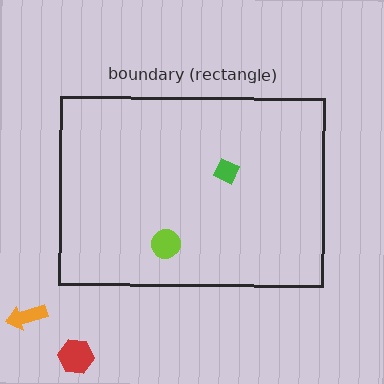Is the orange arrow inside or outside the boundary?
Outside.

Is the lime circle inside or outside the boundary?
Inside.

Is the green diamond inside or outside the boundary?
Inside.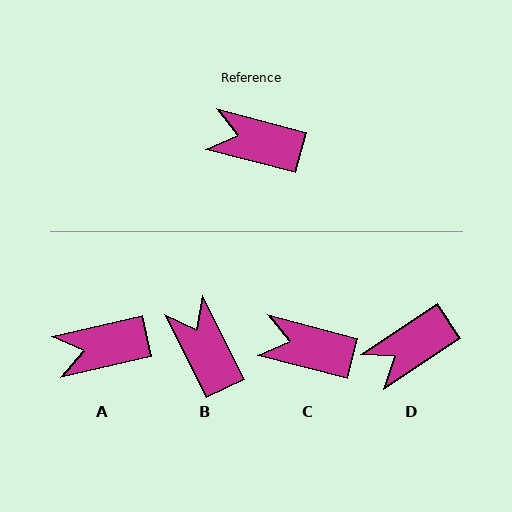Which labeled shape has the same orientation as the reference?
C.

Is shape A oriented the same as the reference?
No, it is off by about 27 degrees.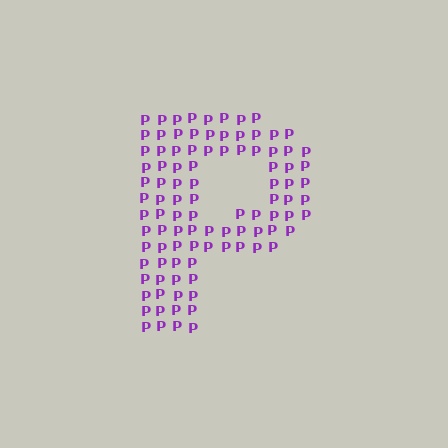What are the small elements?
The small elements are letter P's.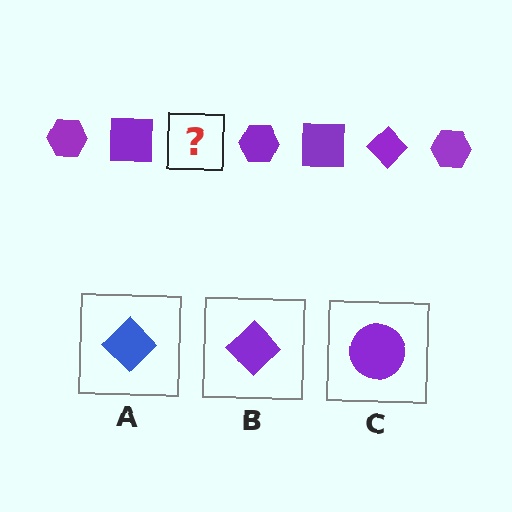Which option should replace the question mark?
Option B.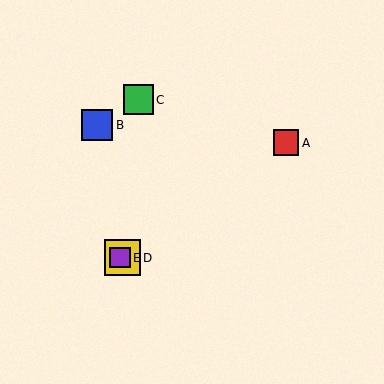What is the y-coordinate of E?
Object E is at y≈258.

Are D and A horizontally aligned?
No, D is at y≈258 and A is at y≈143.